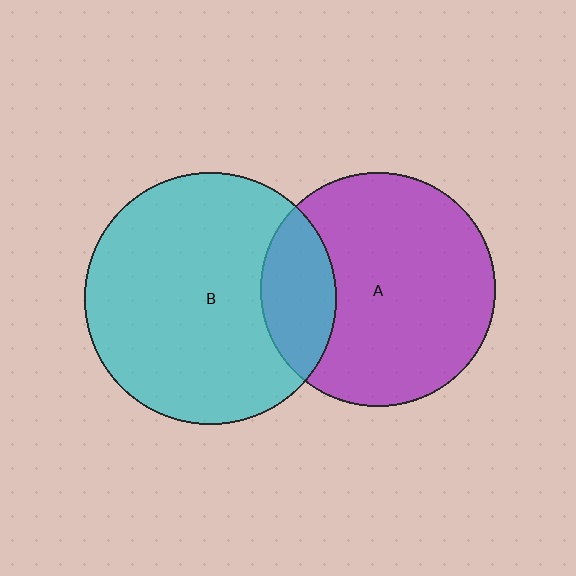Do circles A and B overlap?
Yes.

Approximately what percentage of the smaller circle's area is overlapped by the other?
Approximately 20%.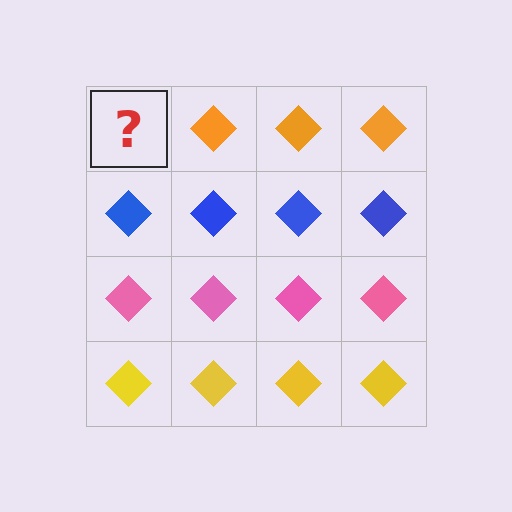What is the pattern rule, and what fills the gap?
The rule is that each row has a consistent color. The gap should be filled with an orange diamond.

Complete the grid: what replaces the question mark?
The question mark should be replaced with an orange diamond.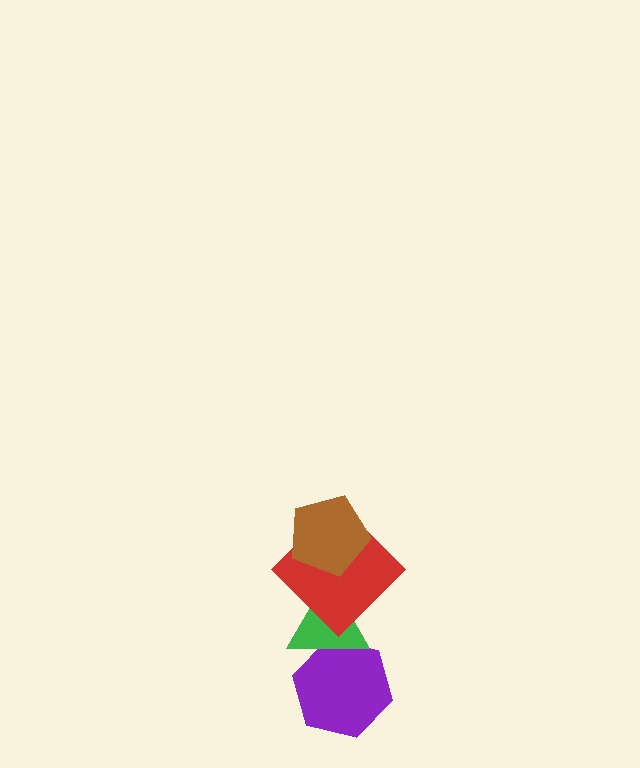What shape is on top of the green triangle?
The red diamond is on top of the green triangle.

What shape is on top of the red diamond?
The brown pentagon is on top of the red diamond.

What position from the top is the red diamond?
The red diamond is 2nd from the top.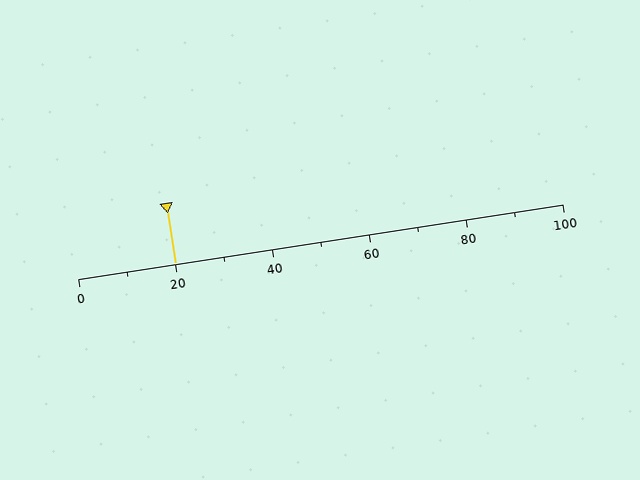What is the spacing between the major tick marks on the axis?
The major ticks are spaced 20 apart.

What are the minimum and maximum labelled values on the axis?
The axis runs from 0 to 100.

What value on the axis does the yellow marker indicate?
The marker indicates approximately 20.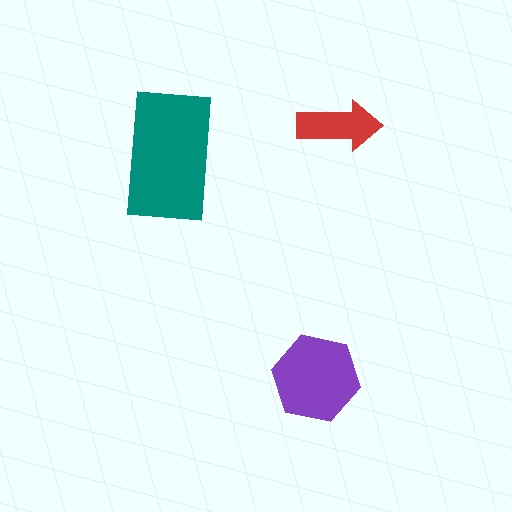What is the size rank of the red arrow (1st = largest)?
3rd.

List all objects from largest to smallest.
The teal rectangle, the purple hexagon, the red arrow.